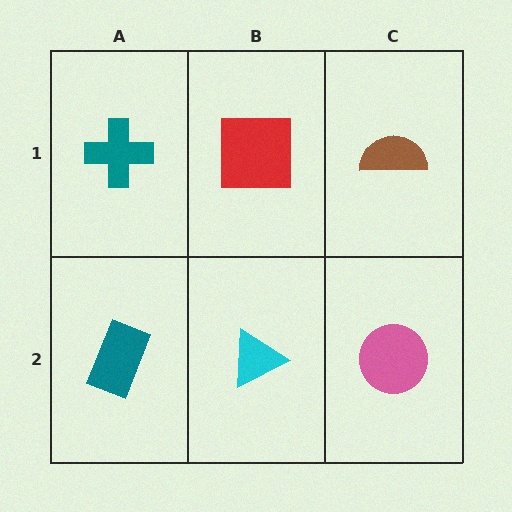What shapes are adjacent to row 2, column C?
A brown semicircle (row 1, column C), a cyan triangle (row 2, column B).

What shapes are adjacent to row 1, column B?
A cyan triangle (row 2, column B), a teal cross (row 1, column A), a brown semicircle (row 1, column C).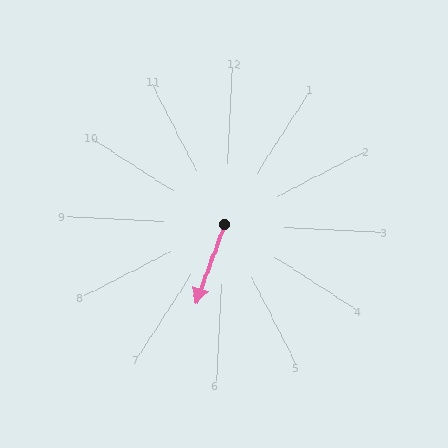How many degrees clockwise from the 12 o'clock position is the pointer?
Approximately 197 degrees.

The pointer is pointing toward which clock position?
Roughly 7 o'clock.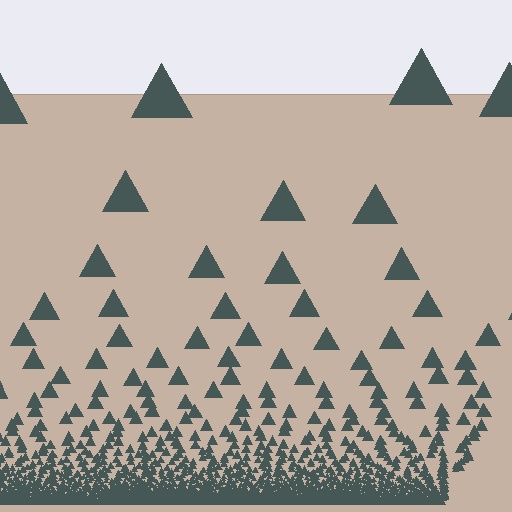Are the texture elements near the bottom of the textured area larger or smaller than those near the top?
Smaller. The gradient is inverted — elements near the bottom are smaller and denser.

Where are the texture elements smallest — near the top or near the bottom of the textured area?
Near the bottom.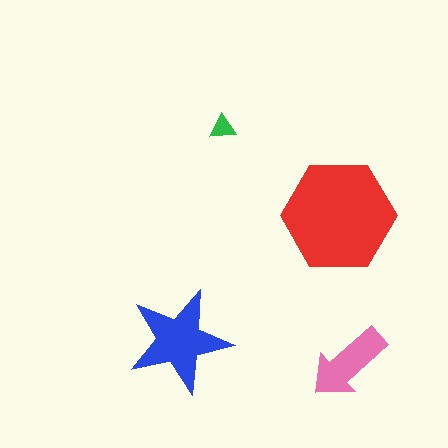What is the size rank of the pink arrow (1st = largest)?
3rd.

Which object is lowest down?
The pink arrow is bottommost.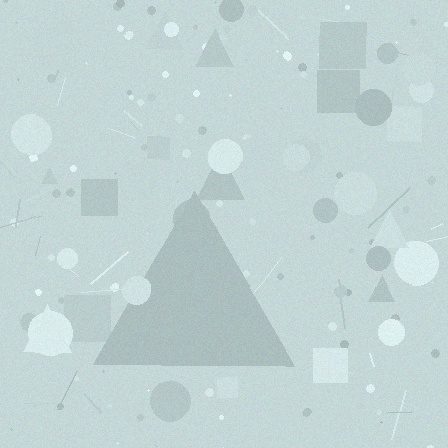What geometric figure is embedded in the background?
A triangle is embedded in the background.